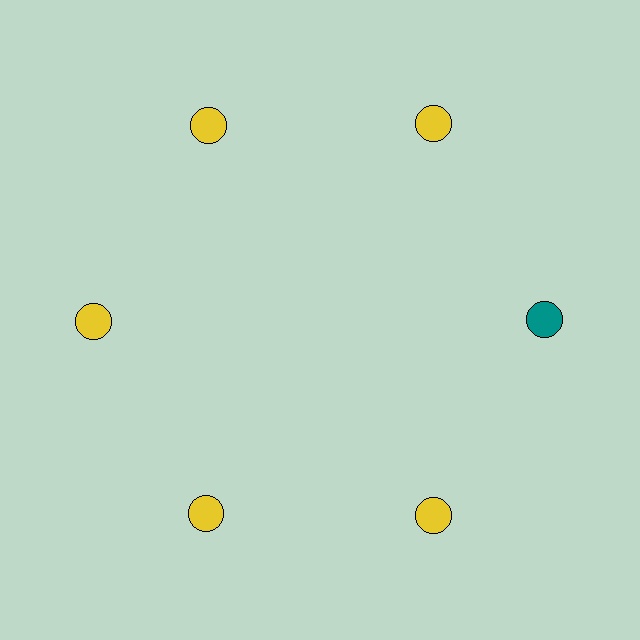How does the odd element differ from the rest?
It has a different color: teal instead of yellow.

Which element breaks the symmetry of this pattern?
The teal circle at roughly the 3 o'clock position breaks the symmetry. All other shapes are yellow circles.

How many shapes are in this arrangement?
There are 6 shapes arranged in a ring pattern.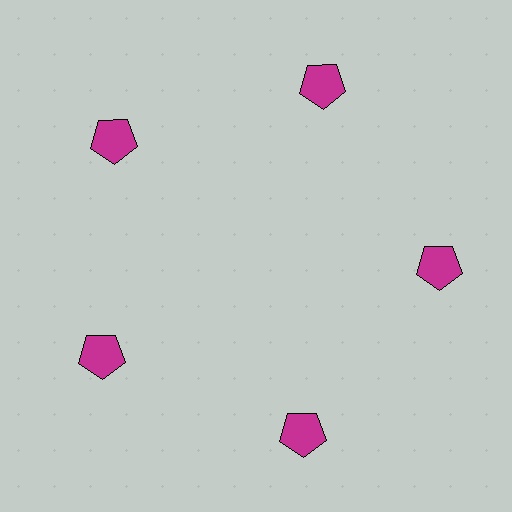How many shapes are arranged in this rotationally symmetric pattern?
There are 5 shapes, arranged in 5 groups of 1.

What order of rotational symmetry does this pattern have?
This pattern has 5-fold rotational symmetry.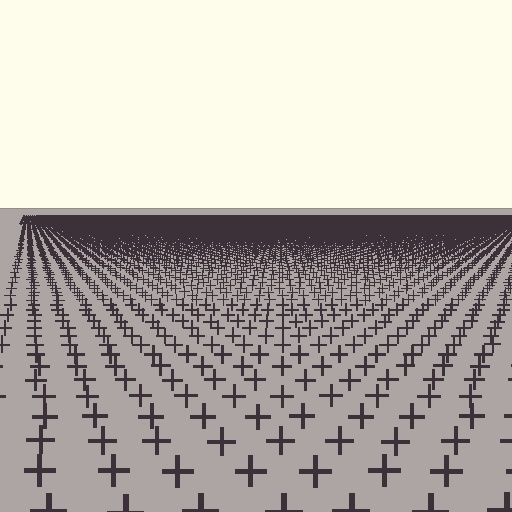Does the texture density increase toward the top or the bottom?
Density increases toward the top.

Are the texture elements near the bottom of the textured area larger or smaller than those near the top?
Larger. Near the bottom, elements are closer to the viewer and appear at a bigger on-screen size.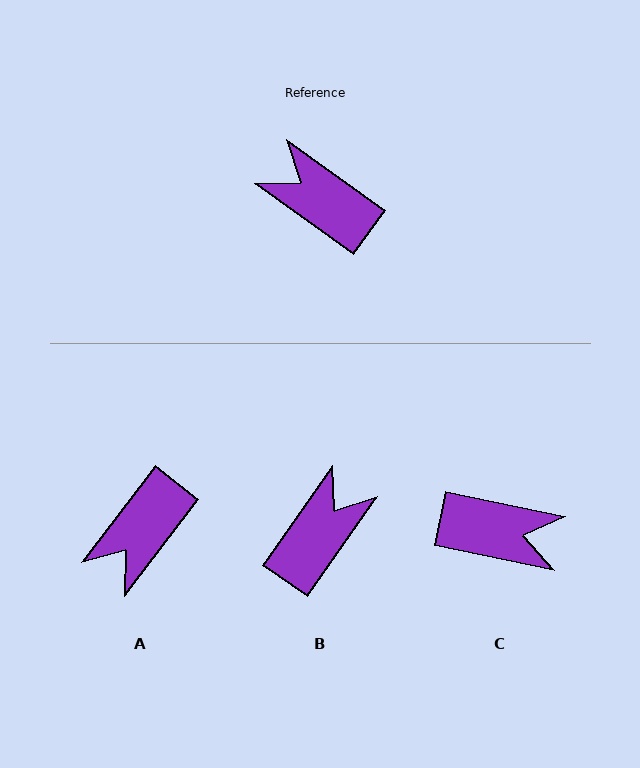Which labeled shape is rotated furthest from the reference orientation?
C, about 156 degrees away.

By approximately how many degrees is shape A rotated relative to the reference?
Approximately 88 degrees counter-clockwise.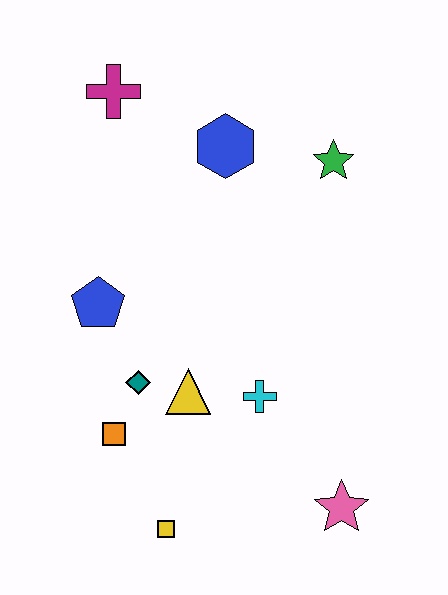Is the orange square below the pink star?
No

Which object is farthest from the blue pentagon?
The pink star is farthest from the blue pentagon.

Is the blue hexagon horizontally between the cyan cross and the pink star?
No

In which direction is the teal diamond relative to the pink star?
The teal diamond is to the left of the pink star.